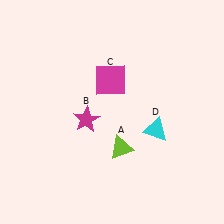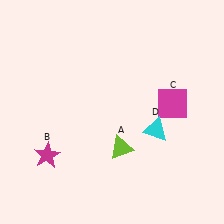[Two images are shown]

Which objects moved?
The objects that moved are: the magenta star (B), the magenta square (C).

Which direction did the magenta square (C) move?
The magenta square (C) moved right.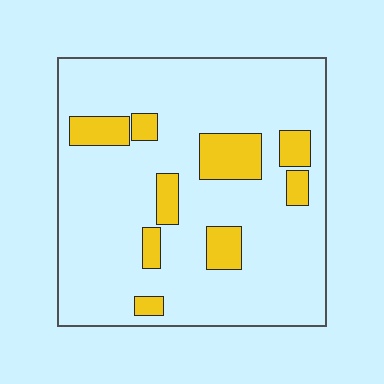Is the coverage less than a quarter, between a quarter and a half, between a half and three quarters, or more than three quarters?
Less than a quarter.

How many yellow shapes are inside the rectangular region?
9.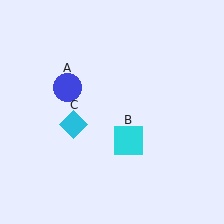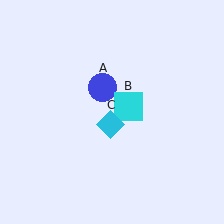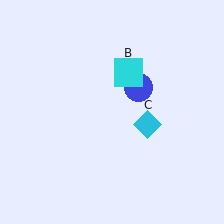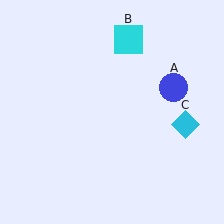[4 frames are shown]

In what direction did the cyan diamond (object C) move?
The cyan diamond (object C) moved right.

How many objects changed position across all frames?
3 objects changed position: blue circle (object A), cyan square (object B), cyan diamond (object C).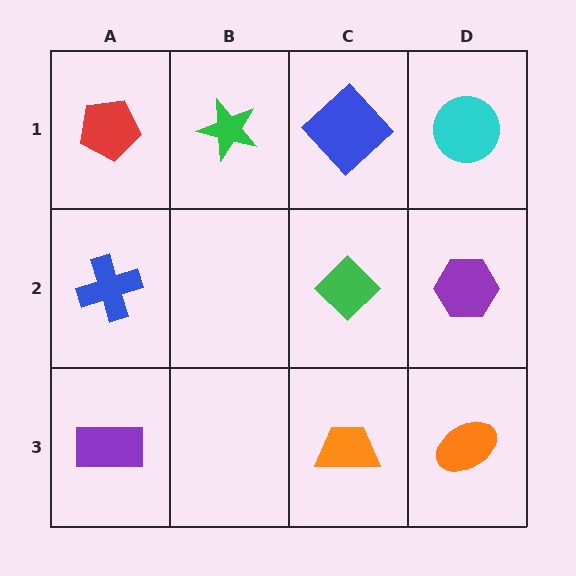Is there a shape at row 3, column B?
No, that cell is empty.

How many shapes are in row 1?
4 shapes.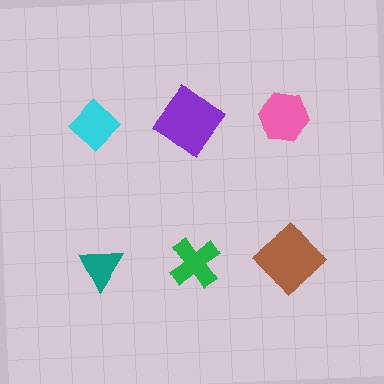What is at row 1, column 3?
A pink hexagon.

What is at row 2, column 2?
A green cross.